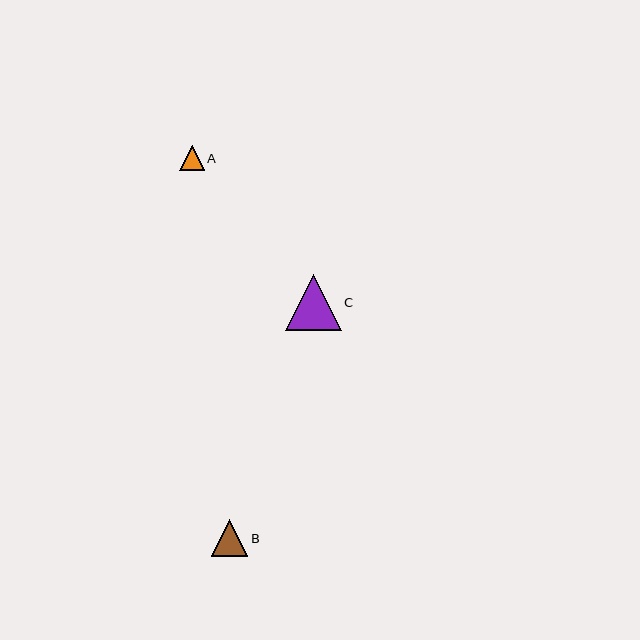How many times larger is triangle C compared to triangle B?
Triangle C is approximately 1.5 times the size of triangle B.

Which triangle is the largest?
Triangle C is the largest with a size of approximately 56 pixels.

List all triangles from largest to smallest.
From largest to smallest: C, B, A.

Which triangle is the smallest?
Triangle A is the smallest with a size of approximately 24 pixels.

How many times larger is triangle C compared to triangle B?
Triangle C is approximately 1.5 times the size of triangle B.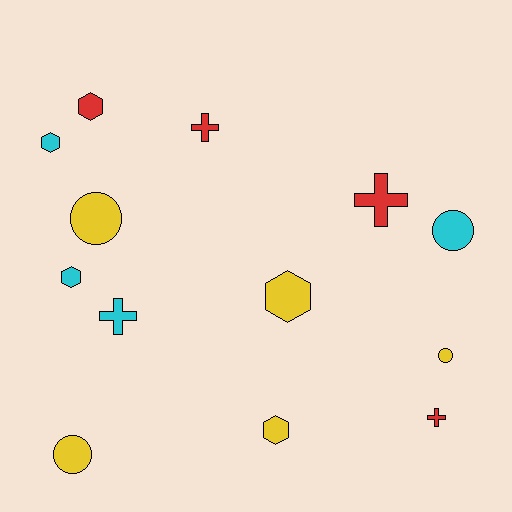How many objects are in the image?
There are 13 objects.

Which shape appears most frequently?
Hexagon, with 5 objects.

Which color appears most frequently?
Yellow, with 5 objects.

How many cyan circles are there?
There is 1 cyan circle.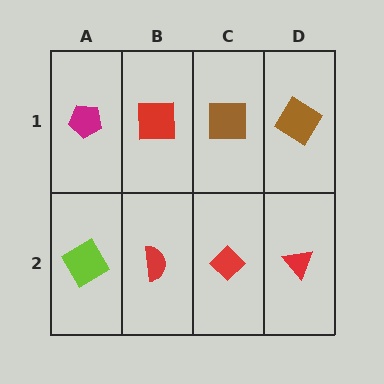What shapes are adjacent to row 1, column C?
A red diamond (row 2, column C), a red square (row 1, column B), a brown diamond (row 1, column D).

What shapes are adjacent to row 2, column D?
A brown diamond (row 1, column D), a red diamond (row 2, column C).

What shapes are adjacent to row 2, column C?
A brown square (row 1, column C), a red semicircle (row 2, column B), a red triangle (row 2, column D).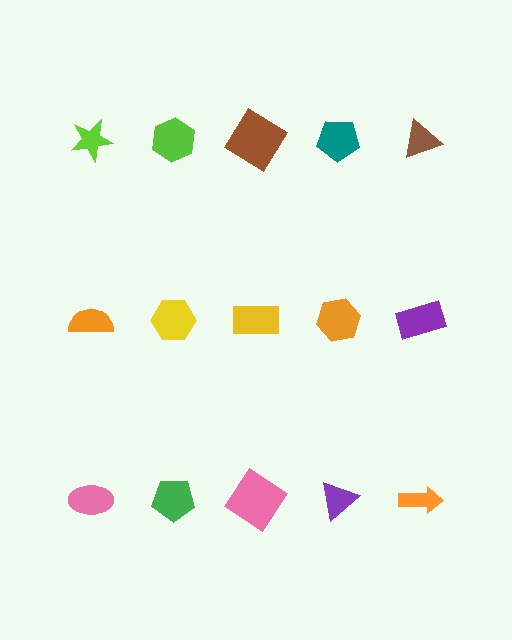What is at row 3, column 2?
A green pentagon.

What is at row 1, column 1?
A lime star.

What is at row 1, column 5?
A brown triangle.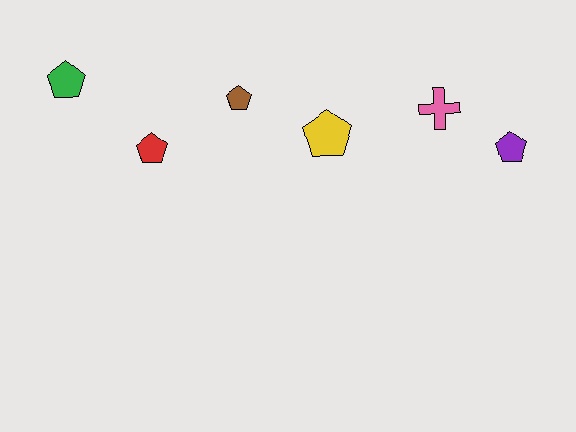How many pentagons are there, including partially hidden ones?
There are 5 pentagons.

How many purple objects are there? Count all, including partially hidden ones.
There is 1 purple object.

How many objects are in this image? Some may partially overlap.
There are 6 objects.